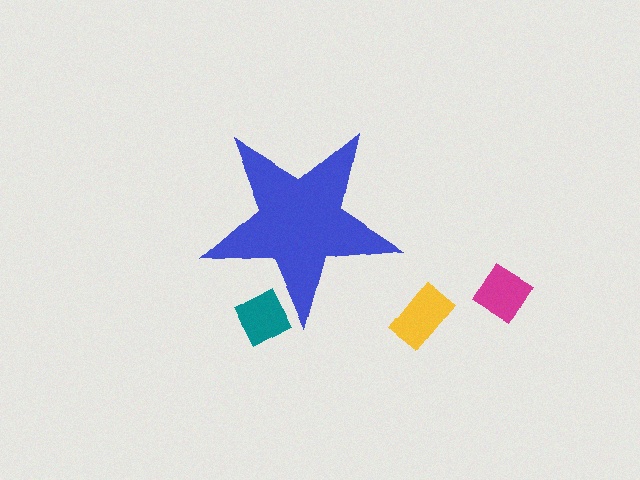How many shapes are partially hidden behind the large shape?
1 shape is partially hidden.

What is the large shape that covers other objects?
A blue star.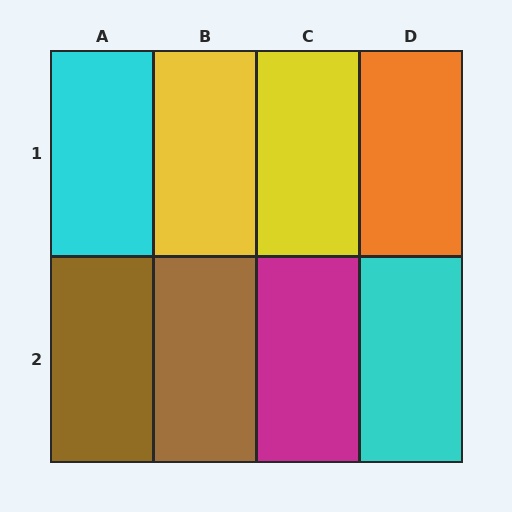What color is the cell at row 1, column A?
Cyan.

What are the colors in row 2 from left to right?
Brown, brown, magenta, cyan.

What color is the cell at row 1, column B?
Yellow.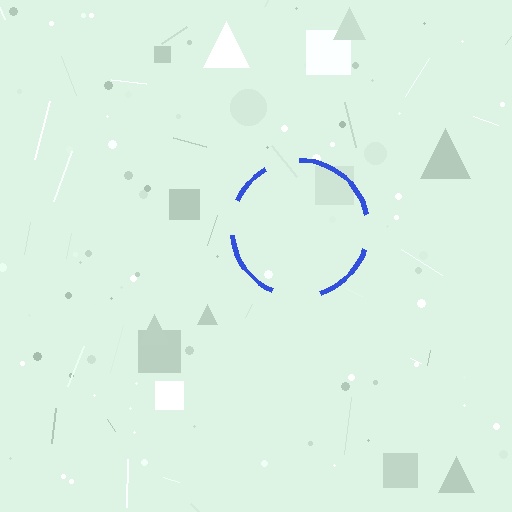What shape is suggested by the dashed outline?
The dashed outline suggests a circle.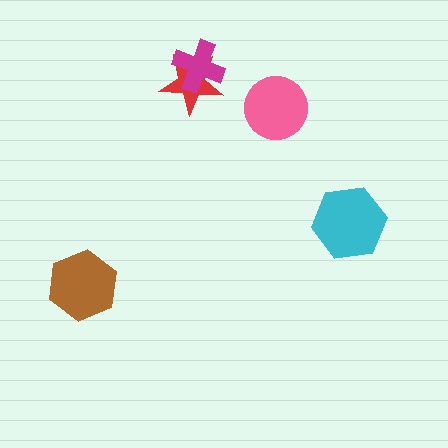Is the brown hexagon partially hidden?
No, no other shape covers it.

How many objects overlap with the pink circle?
0 objects overlap with the pink circle.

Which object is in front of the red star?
The magenta cross is in front of the red star.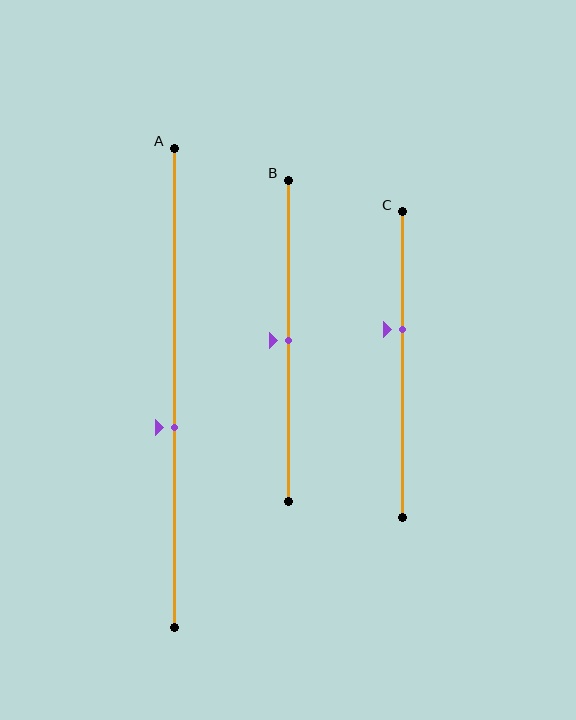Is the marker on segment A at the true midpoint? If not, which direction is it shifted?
No, the marker on segment A is shifted downward by about 8% of the segment length.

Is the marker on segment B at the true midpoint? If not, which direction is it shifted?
Yes, the marker on segment B is at the true midpoint.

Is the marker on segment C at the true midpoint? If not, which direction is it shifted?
No, the marker on segment C is shifted upward by about 12% of the segment length.